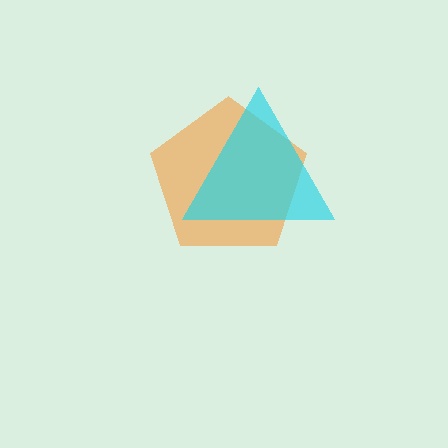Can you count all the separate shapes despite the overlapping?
Yes, there are 2 separate shapes.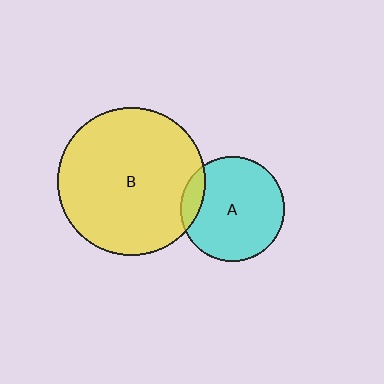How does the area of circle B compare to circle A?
Approximately 2.0 times.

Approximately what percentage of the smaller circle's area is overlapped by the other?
Approximately 10%.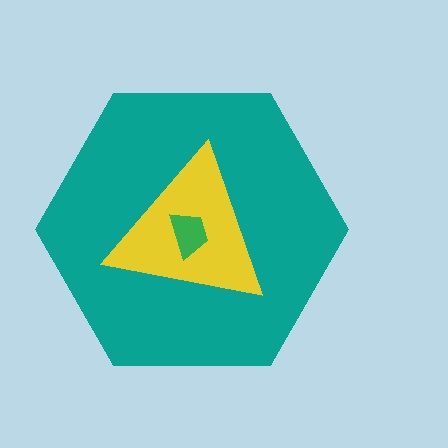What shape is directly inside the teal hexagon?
The yellow triangle.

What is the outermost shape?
The teal hexagon.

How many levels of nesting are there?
3.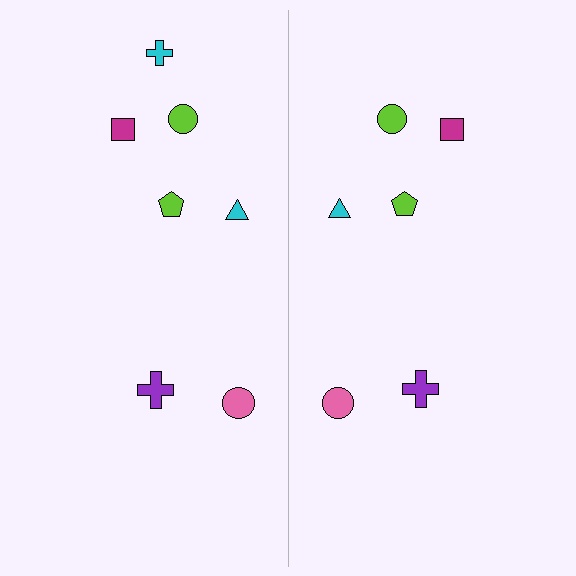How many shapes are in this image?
There are 13 shapes in this image.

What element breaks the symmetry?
A cyan cross is missing from the right side.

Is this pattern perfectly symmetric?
No, the pattern is not perfectly symmetric. A cyan cross is missing from the right side.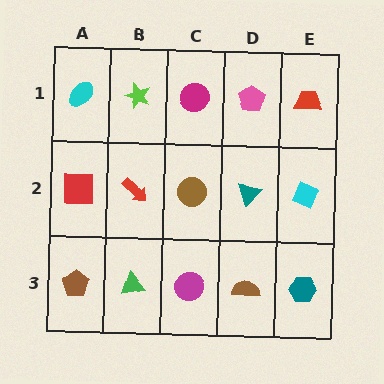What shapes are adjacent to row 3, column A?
A red square (row 2, column A), a green triangle (row 3, column B).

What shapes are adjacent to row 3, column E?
A cyan diamond (row 2, column E), a brown semicircle (row 3, column D).